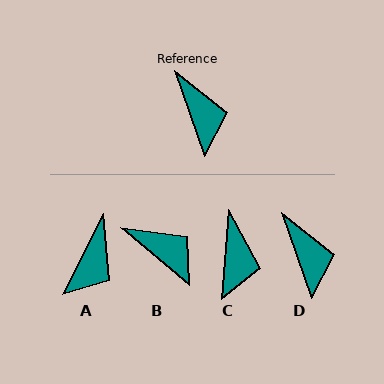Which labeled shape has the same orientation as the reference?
D.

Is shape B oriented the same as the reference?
No, it is off by about 31 degrees.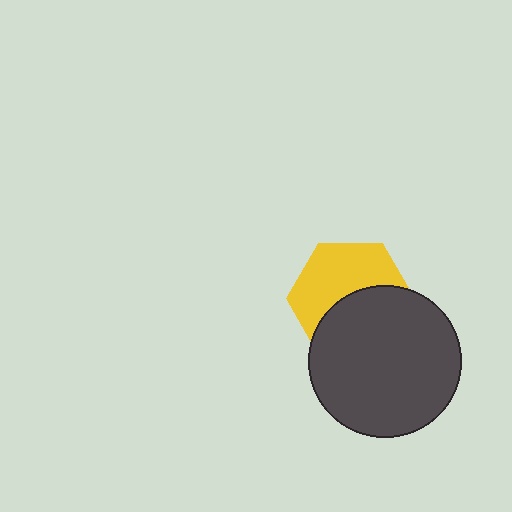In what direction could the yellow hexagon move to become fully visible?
The yellow hexagon could move up. That would shift it out from behind the dark gray circle entirely.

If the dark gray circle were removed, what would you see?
You would see the complete yellow hexagon.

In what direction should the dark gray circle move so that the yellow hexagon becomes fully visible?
The dark gray circle should move down. That is the shortest direction to clear the overlap and leave the yellow hexagon fully visible.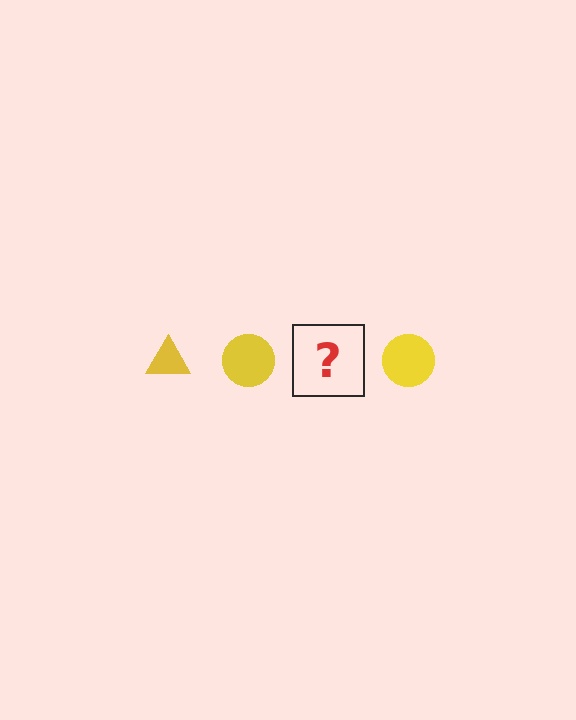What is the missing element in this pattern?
The missing element is a yellow triangle.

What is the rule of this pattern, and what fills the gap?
The rule is that the pattern cycles through triangle, circle shapes in yellow. The gap should be filled with a yellow triangle.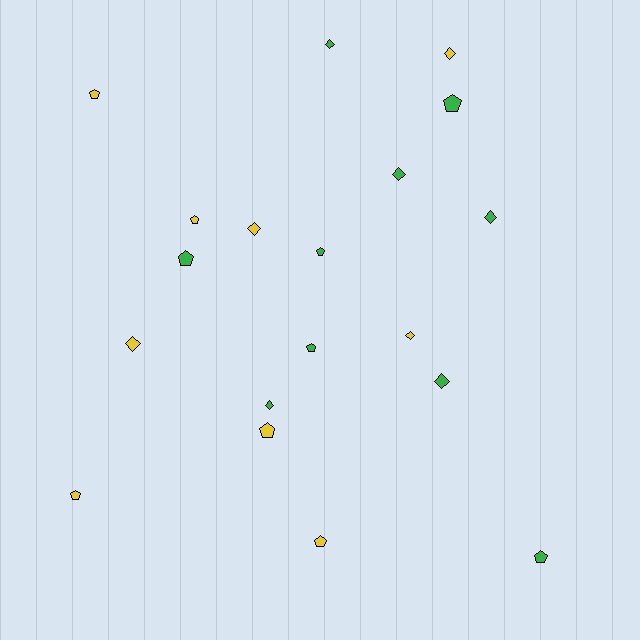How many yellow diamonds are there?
There are 4 yellow diamonds.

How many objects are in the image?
There are 19 objects.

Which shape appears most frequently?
Pentagon, with 10 objects.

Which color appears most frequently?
Green, with 10 objects.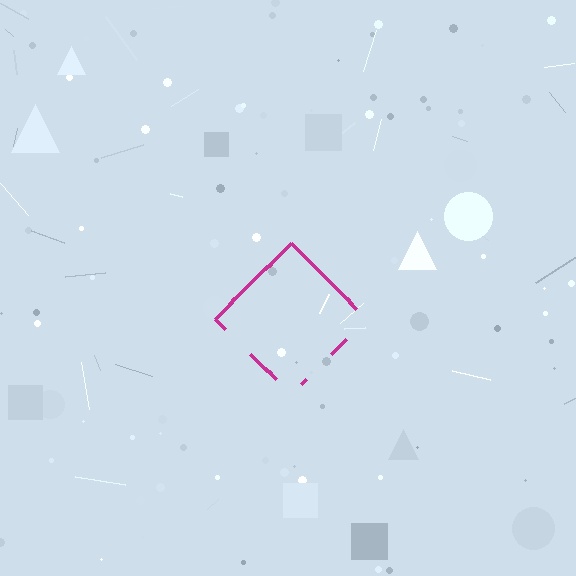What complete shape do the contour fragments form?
The contour fragments form a diamond.